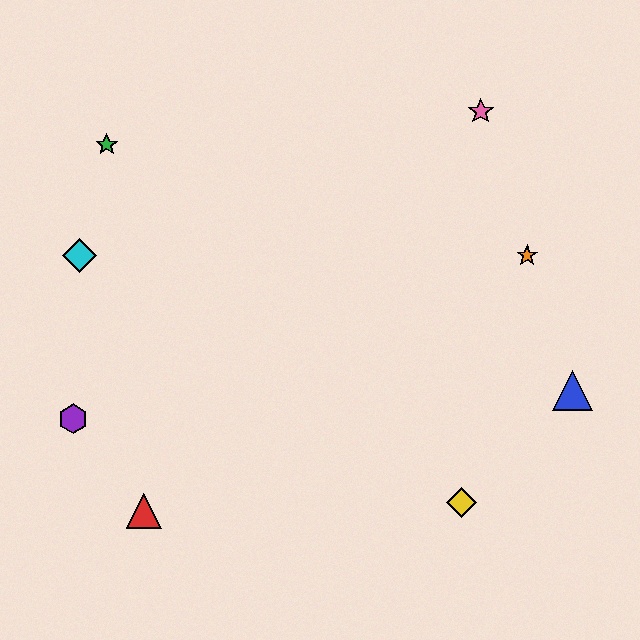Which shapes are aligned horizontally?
The orange star, the cyan diamond are aligned horizontally.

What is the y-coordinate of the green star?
The green star is at y≈145.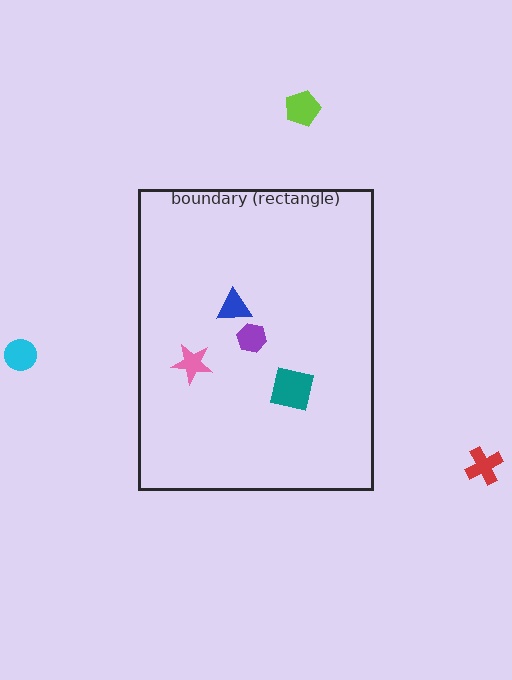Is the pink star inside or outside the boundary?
Inside.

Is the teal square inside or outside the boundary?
Inside.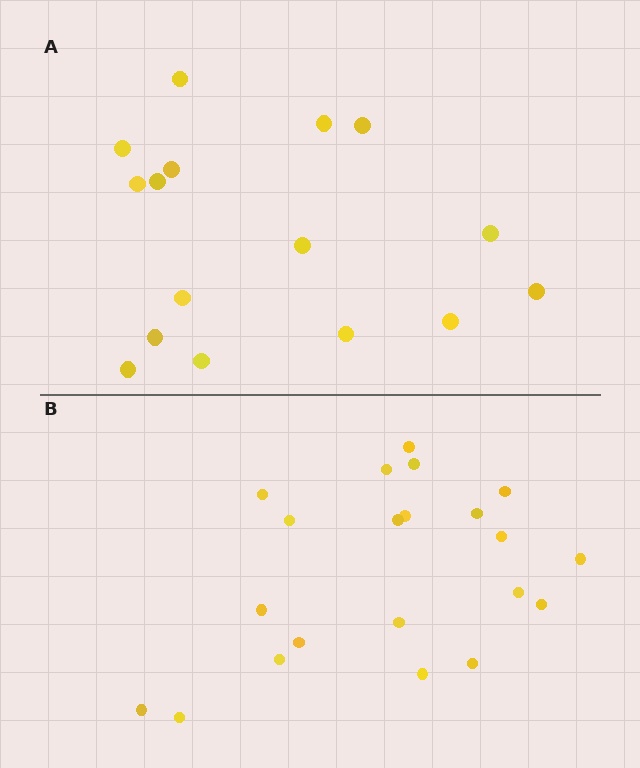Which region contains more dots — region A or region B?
Region B (the bottom region) has more dots.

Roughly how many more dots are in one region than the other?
Region B has about 5 more dots than region A.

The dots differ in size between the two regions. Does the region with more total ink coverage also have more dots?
No. Region A has more total ink coverage because its dots are larger, but region B actually contains more individual dots. Total area can be misleading — the number of items is what matters here.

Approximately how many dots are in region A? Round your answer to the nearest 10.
About 20 dots. (The exact count is 16, which rounds to 20.)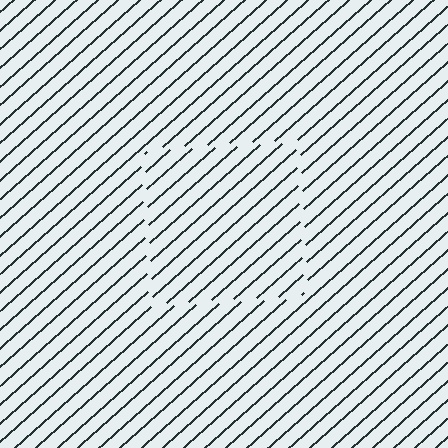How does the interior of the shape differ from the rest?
The interior of the shape contains the same grating, shifted by half a period — the contour is defined by the phase discontinuity where line-ends from the inner and outer gratings abut.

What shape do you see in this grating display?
An illusory square. The interior of the shape contains the same grating, shifted by half a period — the contour is defined by the phase discontinuity where line-ends from the inner and outer gratings abut.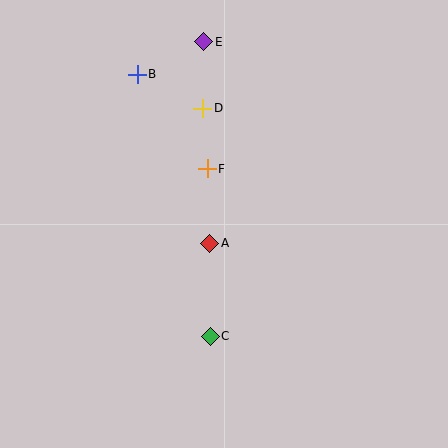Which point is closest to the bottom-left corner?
Point C is closest to the bottom-left corner.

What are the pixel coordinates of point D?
Point D is at (203, 108).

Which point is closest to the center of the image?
Point A at (210, 243) is closest to the center.